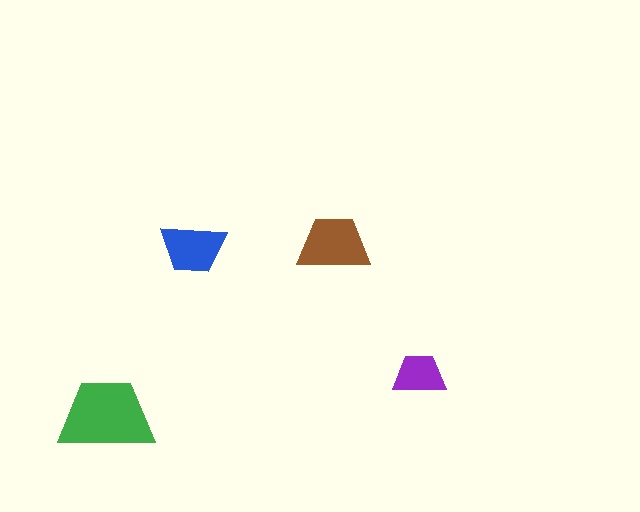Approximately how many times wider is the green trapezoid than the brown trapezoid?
About 1.5 times wider.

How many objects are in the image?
There are 4 objects in the image.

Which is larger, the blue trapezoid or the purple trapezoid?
The blue one.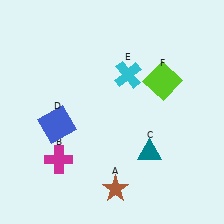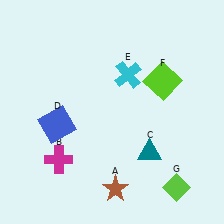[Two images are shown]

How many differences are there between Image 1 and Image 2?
There is 1 difference between the two images.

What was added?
A lime diamond (G) was added in Image 2.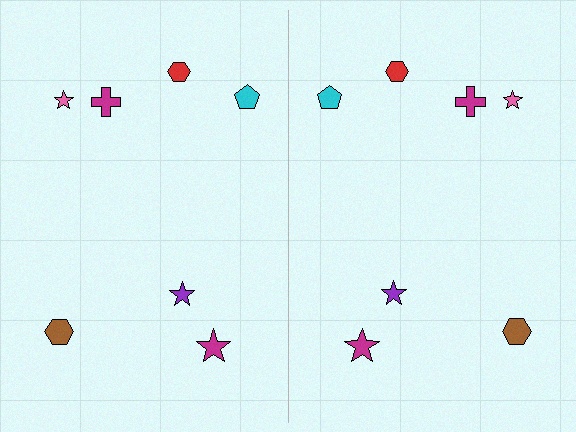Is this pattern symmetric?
Yes, this pattern has bilateral (reflection) symmetry.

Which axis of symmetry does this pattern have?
The pattern has a vertical axis of symmetry running through the center of the image.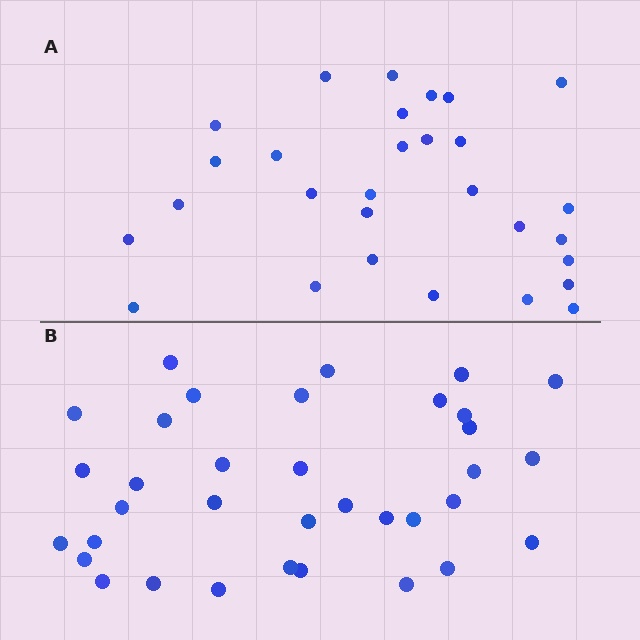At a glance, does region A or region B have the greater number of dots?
Region B (the bottom region) has more dots.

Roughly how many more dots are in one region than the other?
Region B has about 6 more dots than region A.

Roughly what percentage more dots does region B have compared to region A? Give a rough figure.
About 20% more.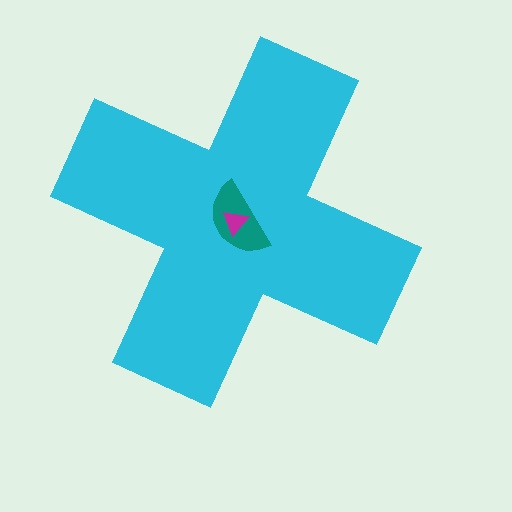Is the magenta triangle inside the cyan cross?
Yes.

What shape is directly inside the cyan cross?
The teal semicircle.